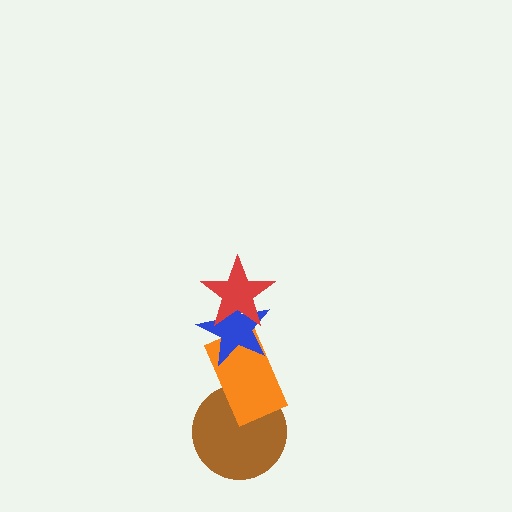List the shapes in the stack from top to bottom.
From top to bottom: the red star, the blue star, the orange rectangle, the brown circle.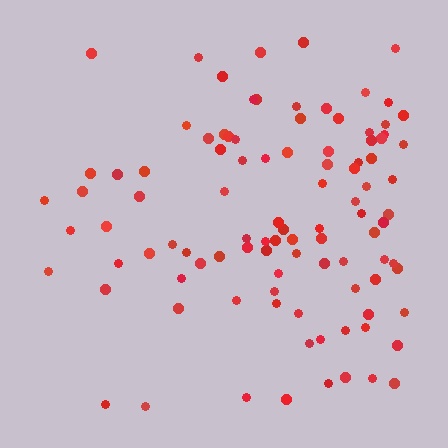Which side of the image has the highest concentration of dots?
The right.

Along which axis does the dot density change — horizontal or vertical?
Horizontal.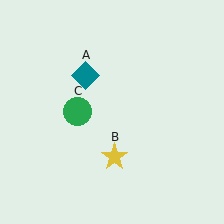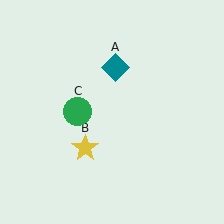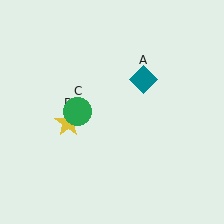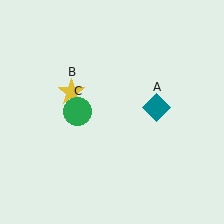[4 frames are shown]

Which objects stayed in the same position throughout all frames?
Green circle (object C) remained stationary.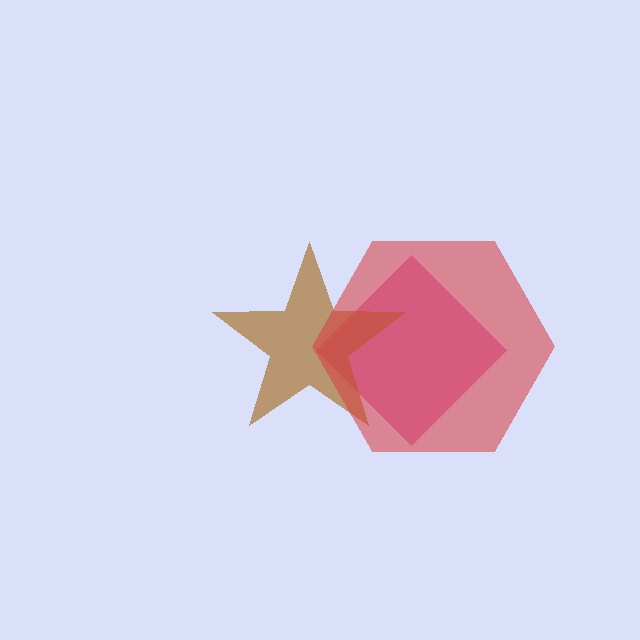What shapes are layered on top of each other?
The layered shapes are: a magenta diamond, a brown star, a red hexagon.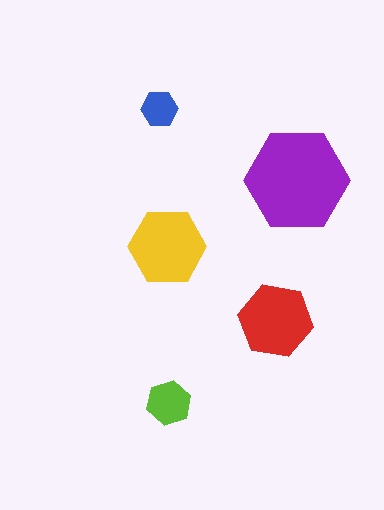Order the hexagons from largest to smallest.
the purple one, the yellow one, the red one, the lime one, the blue one.